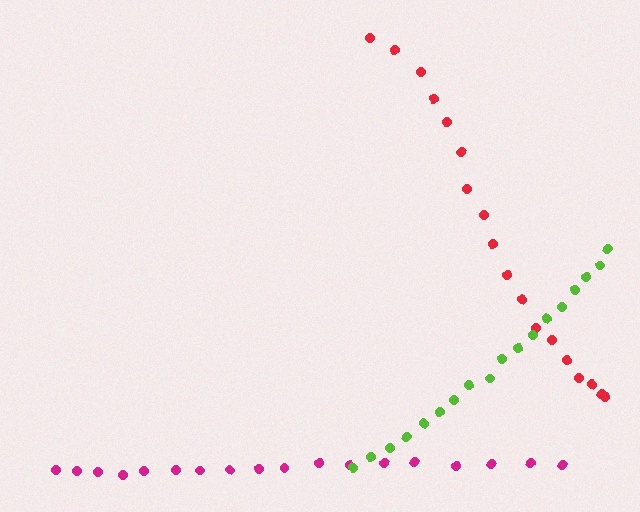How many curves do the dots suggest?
There are 3 distinct paths.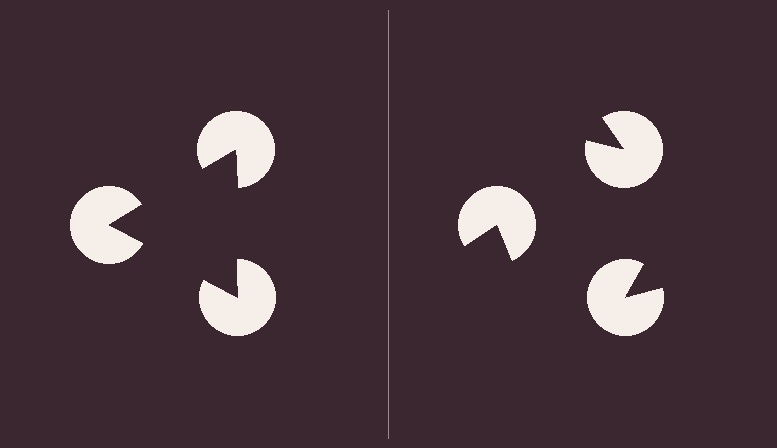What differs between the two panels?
The pac-man discs are positioned identically on both sides; only the wedge orientations differ. On the left they align to a triangle; on the right they are misaligned.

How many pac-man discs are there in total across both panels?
6 — 3 on each side.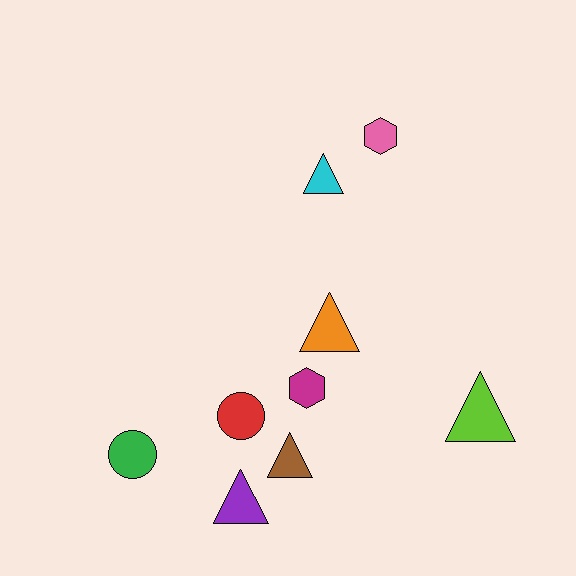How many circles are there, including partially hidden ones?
There are 2 circles.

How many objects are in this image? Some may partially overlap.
There are 9 objects.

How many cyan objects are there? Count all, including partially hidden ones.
There is 1 cyan object.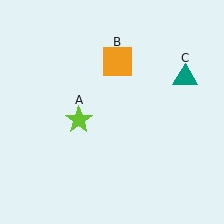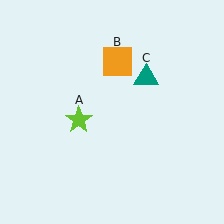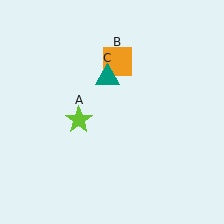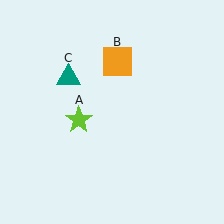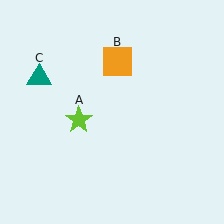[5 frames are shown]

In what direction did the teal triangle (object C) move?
The teal triangle (object C) moved left.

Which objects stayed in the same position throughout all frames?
Lime star (object A) and orange square (object B) remained stationary.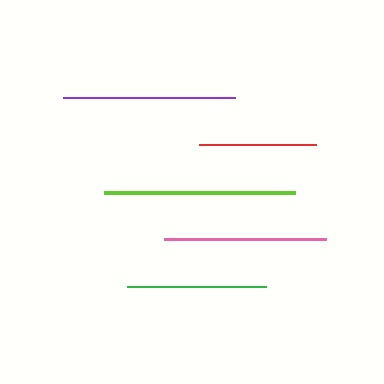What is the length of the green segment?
The green segment is approximately 139 pixels long.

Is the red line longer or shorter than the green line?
The green line is longer than the red line.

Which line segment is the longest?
The lime line is the longest at approximately 191 pixels.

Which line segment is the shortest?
The red line is the shortest at approximately 118 pixels.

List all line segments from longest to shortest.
From longest to shortest: lime, purple, pink, green, red.